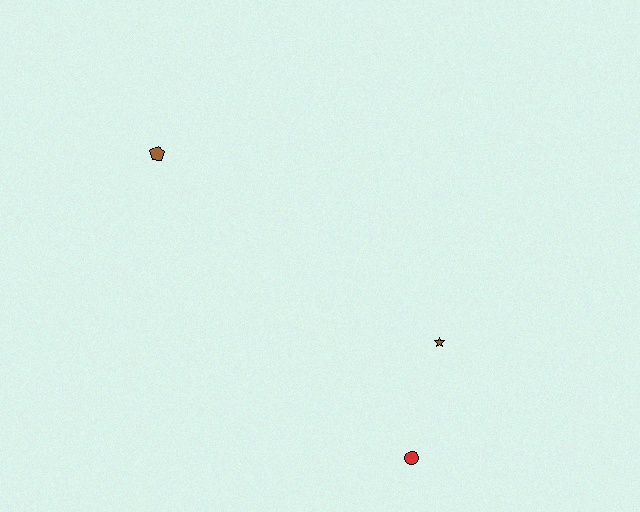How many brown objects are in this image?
There are 2 brown objects.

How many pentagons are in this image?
There is 1 pentagon.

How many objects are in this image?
There are 3 objects.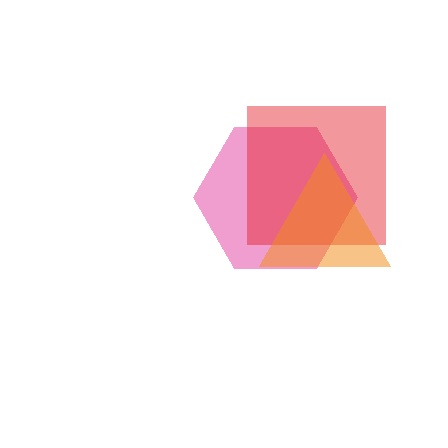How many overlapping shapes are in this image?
There are 3 overlapping shapes in the image.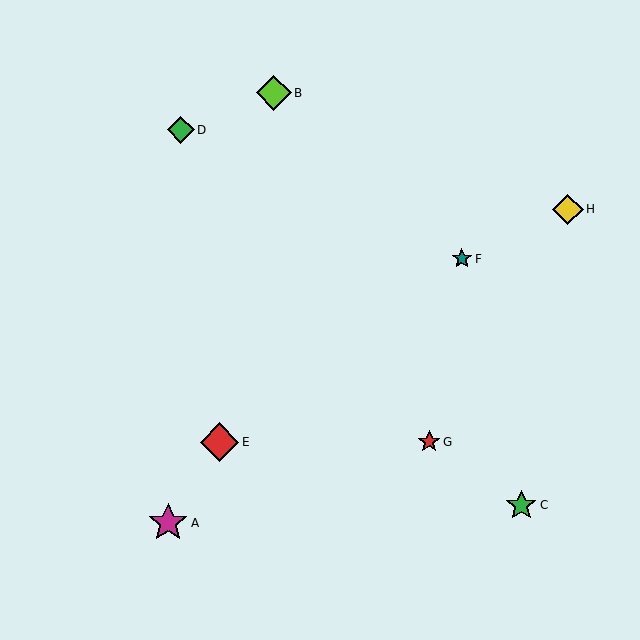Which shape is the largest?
The magenta star (labeled A) is the largest.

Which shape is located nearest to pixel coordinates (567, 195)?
The yellow diamond (labeled H) at (568, 209) is nearest to that location.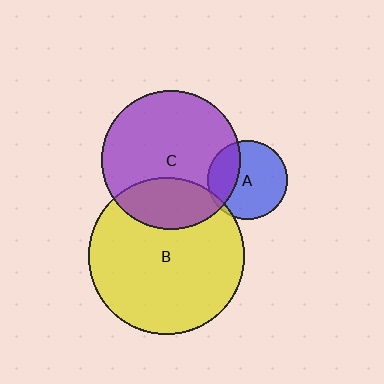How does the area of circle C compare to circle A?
Approximately 3.1 times.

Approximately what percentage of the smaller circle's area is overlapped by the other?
Approximately 5%.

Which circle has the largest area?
Circle B (yellow).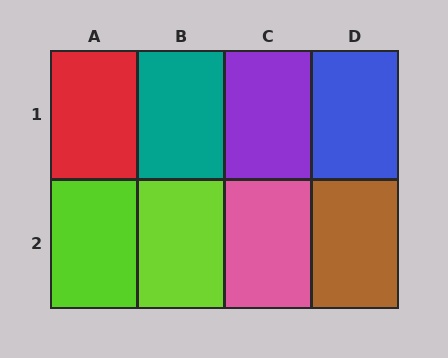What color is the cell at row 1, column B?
Teal.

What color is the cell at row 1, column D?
Blue.